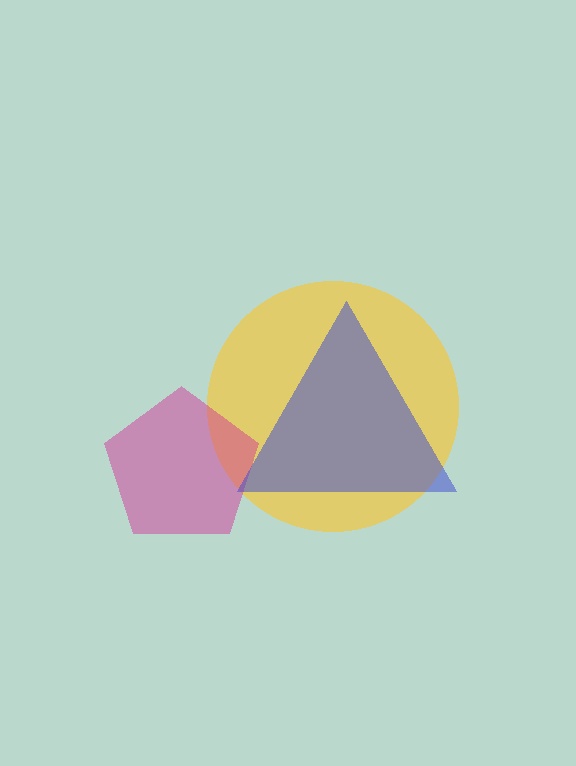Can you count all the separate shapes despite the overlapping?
Yes, there are 3 separate shapes.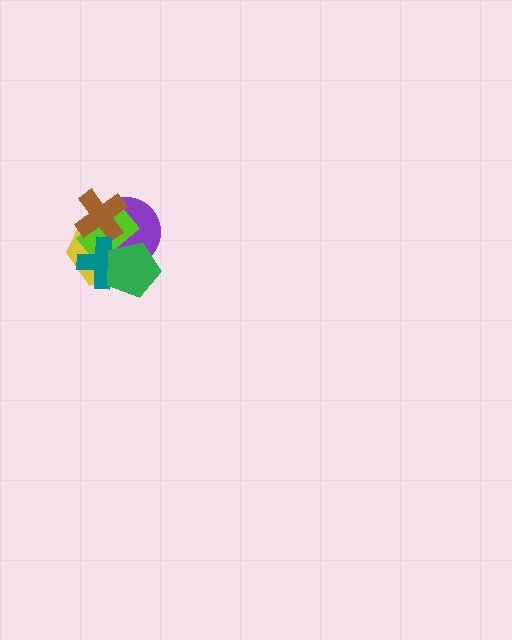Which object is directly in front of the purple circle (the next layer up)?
The lime rectangle is directly in front of the purple circle.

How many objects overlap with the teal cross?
4 objects overlap with the teal cross.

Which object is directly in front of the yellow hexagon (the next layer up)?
The purple circle is directly in front of the yellow hexagon.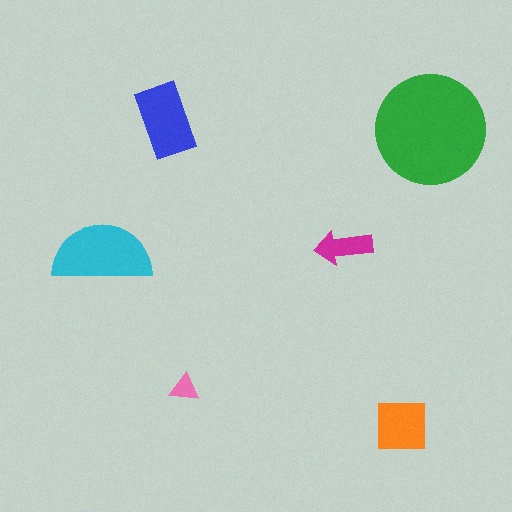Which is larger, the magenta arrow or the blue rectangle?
The blue rectangle.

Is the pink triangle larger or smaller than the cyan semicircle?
Smaller.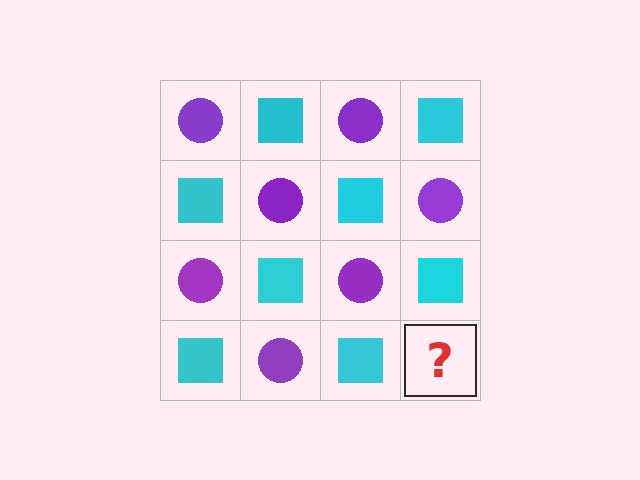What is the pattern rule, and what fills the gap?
The rule is that it alternates purple circle and cyan square in a checkerboard pattern. The gap should be filled with a purple circle.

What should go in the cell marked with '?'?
The missing cell should contain a purple circle.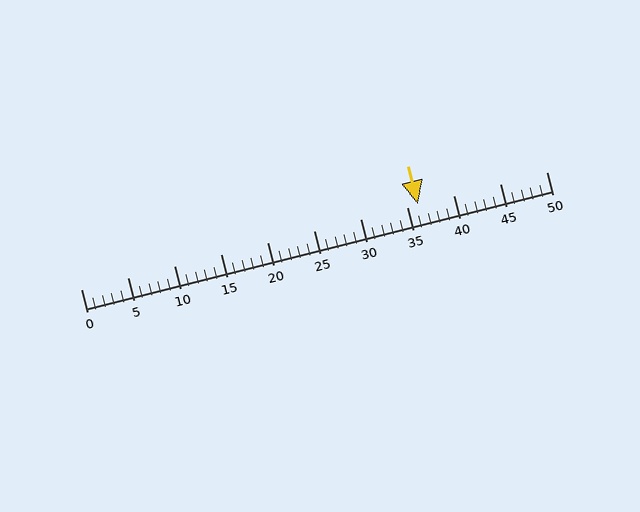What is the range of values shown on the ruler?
The ruler shows values from 0 to 50.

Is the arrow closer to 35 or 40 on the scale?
The arrow is closer to 35.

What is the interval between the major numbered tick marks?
The major tick marks are spaced 5 units apart.